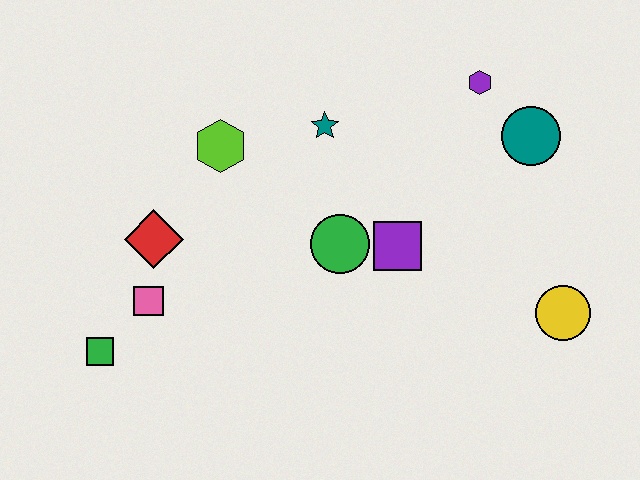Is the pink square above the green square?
Yes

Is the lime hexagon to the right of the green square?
Yes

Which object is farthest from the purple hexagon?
The green square is farthest from the purple hexagon.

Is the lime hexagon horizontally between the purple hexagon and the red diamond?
Yes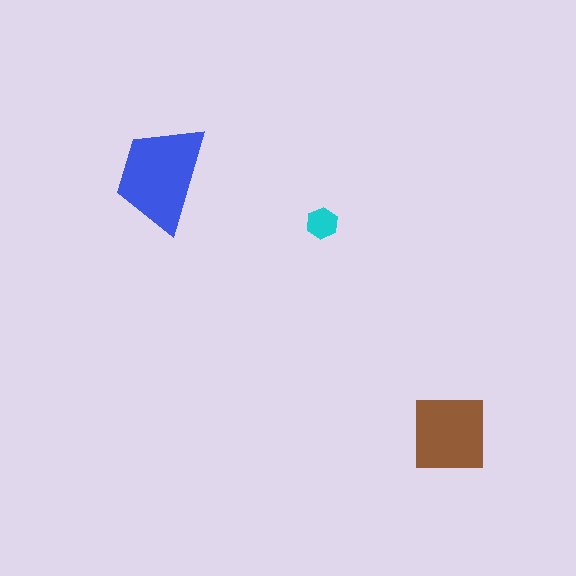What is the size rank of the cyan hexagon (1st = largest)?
3rd.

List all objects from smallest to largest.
The cyan hexagon, the brown square, the blue trapezoid.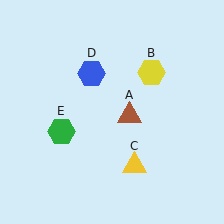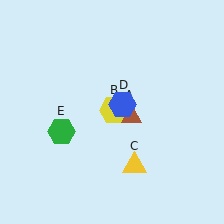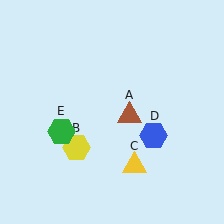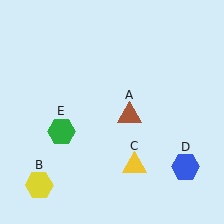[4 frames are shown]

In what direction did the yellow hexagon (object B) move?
The yellow hexagon (object B) moved down and to the left.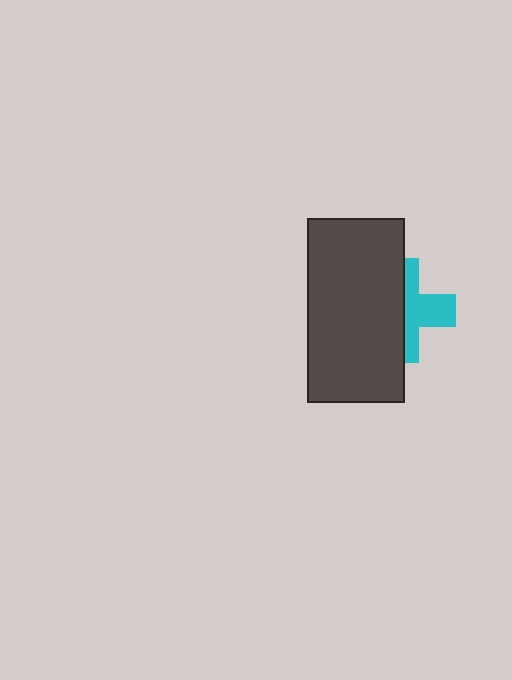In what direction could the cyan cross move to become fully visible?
The cyan cross could move right. That would shift it out from behind the dark gray rectangle entirely.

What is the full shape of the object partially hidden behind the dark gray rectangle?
The partially hidden object is a cyan cross.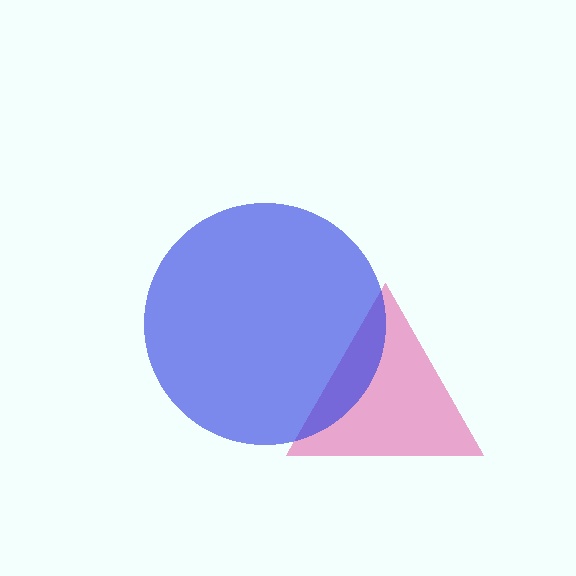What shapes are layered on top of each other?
The layered shapes are: a pink triangle, a blue circle.